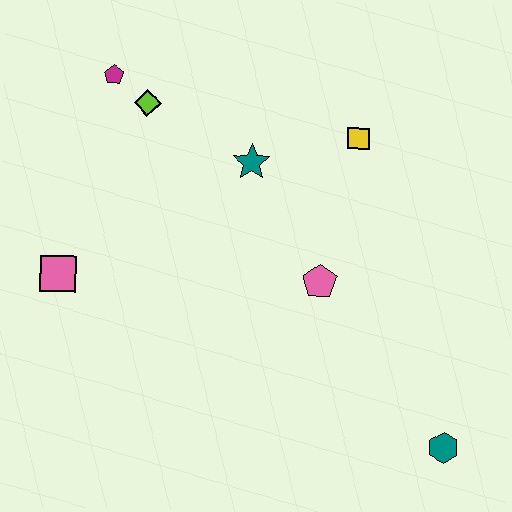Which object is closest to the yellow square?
The teal star is closest to the yellow square.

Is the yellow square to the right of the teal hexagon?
No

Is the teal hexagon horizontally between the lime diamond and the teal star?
No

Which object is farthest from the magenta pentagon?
The teal hexagon is farthest from the magenta pentagon.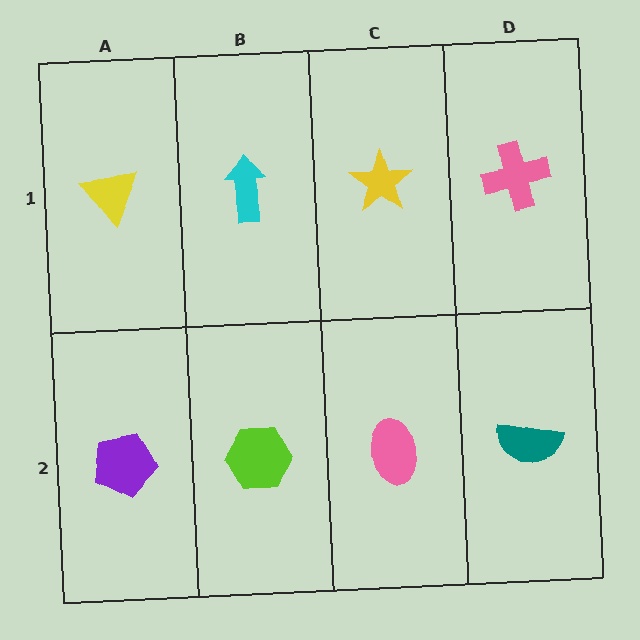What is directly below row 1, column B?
A lime hexagon.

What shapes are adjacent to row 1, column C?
A pink ellipse (row 2, column C), a cyan arrow (row 1, column B), a pink cross (row 1, column D).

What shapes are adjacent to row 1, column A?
A purple pentagon (row 2, column A), a cyan arrow (row 1, column B).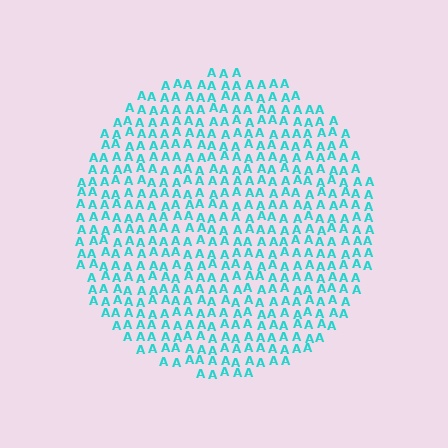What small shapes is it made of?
It is made of small letter A's.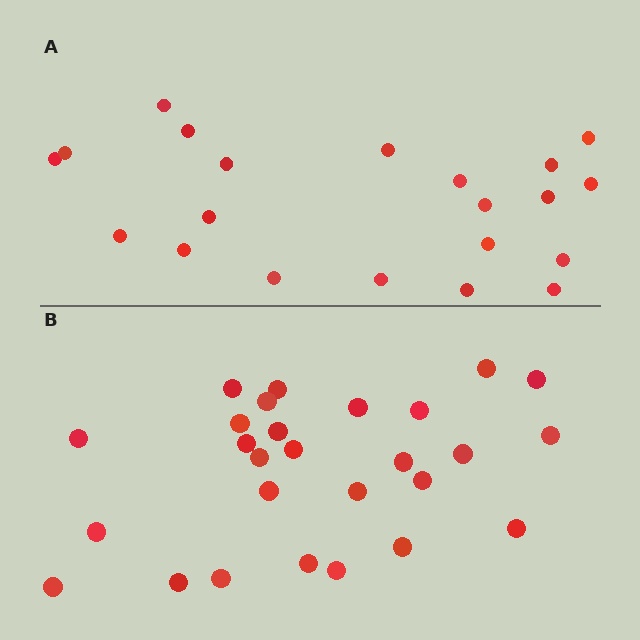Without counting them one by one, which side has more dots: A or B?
Region B (the bottom region) has more dots.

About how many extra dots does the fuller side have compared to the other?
Region B has about 6 more dots than region A.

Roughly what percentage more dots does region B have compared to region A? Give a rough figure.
About 30% more.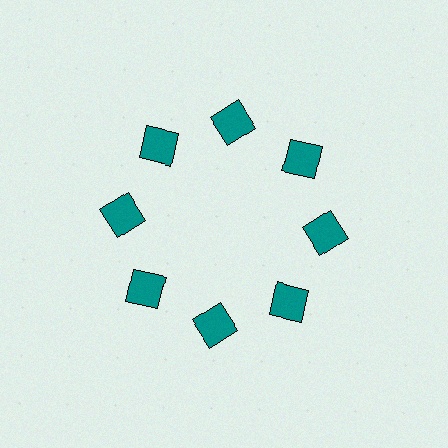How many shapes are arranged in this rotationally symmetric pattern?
There are 8 shapes, arranged in 8 groups of 1.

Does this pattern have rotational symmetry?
Yes, this pattern has 8-fold rotational symmetry. It looks the same after rotating 45 degrees around the center.